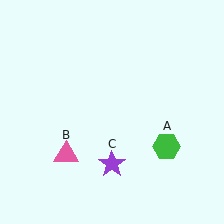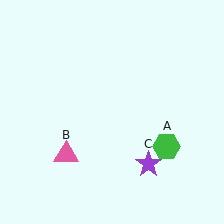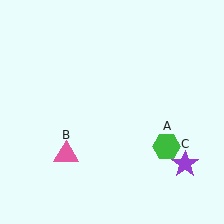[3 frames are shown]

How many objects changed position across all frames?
1 object changed position: purple star (object C).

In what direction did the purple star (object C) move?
The purple star (object C) moved right.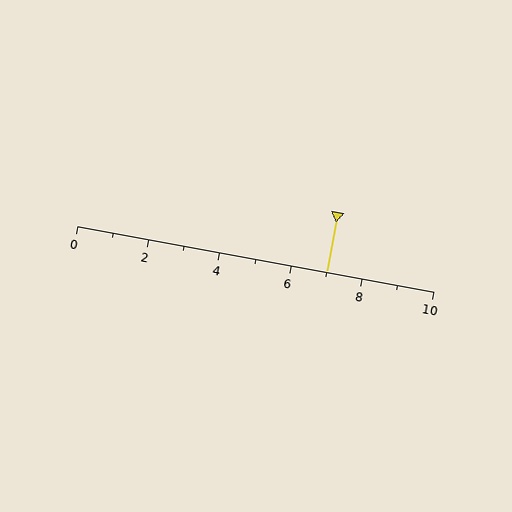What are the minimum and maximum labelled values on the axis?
The axis runs from 0 to 10.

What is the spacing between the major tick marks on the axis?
The major ticks are spaced 2 apart.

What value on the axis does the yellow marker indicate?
The marker indicates approximately 7.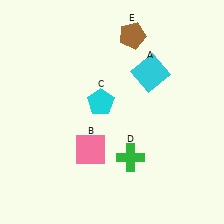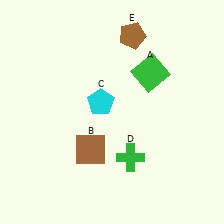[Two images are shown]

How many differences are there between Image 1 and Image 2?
There are 2 differences between the two images.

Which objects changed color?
A changed from cyan to green. B changed from pink to brown.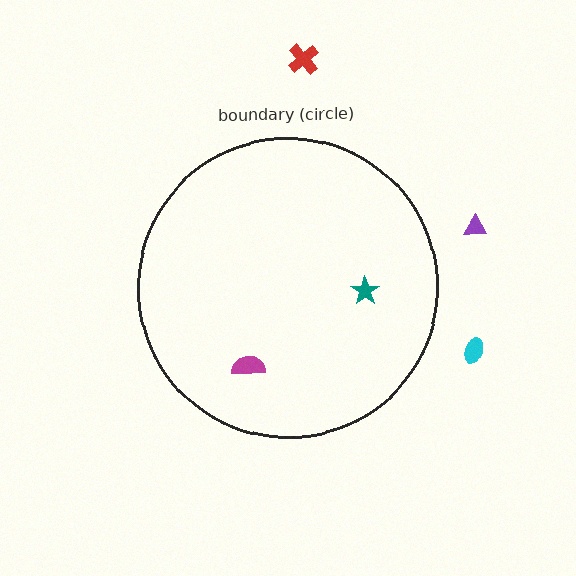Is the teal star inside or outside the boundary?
Inside.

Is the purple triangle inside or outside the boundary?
Outside.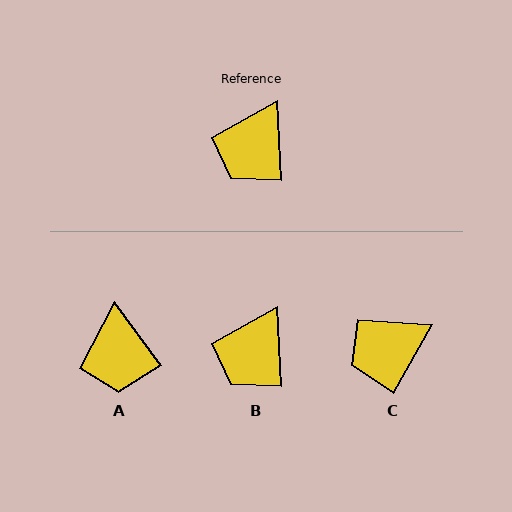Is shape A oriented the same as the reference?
No, it is off by about 33 degrees.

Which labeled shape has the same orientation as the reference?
B.